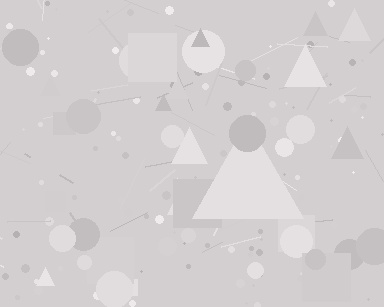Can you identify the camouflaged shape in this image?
The camouflaged shape is a triangle.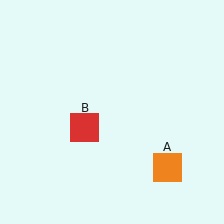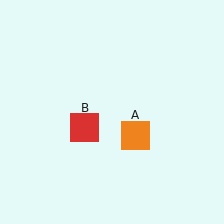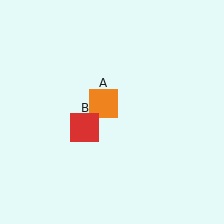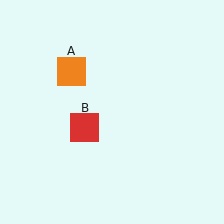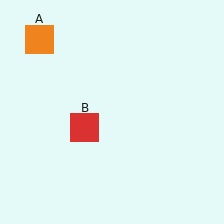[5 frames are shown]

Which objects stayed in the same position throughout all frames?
Red square (object B) remained stationary.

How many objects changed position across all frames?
1 object changed position: orange square (object A).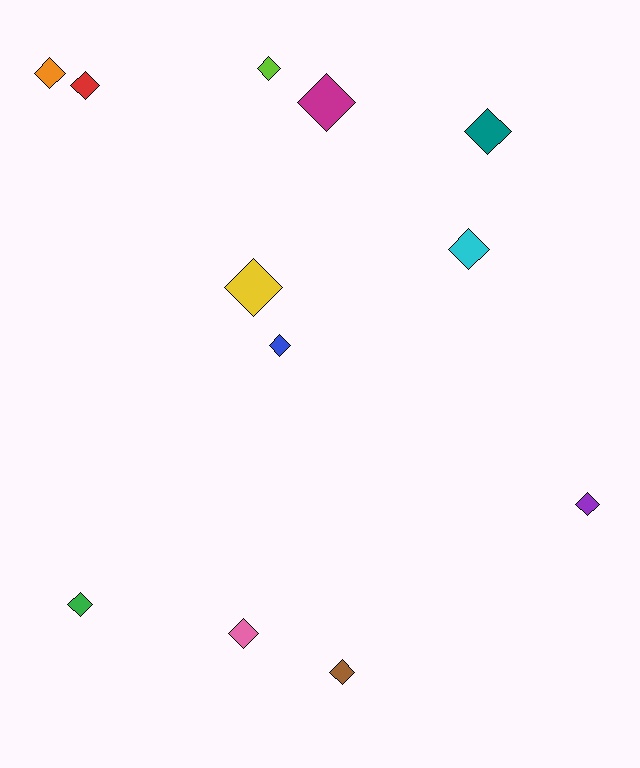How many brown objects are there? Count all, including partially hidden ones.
There is 1 brown object.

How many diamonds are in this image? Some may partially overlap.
There are 12 diamonds.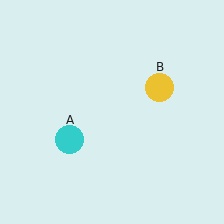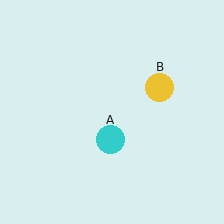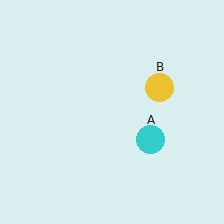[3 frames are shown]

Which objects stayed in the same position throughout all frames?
Yellow circle (object B) remained stationary.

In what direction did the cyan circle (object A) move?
The cyan circle (object A) moved right.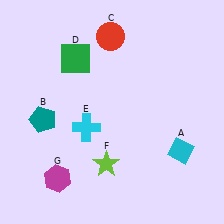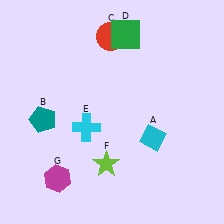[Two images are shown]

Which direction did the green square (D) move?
The green square (D) moved right.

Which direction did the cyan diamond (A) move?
The cyan diamond (A) moved left.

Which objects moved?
The objects that moved are: the cyan diamond (A), the green square (D).